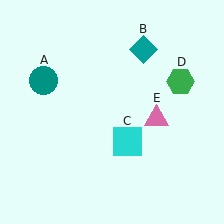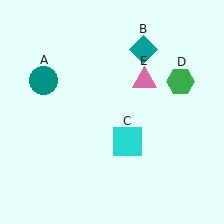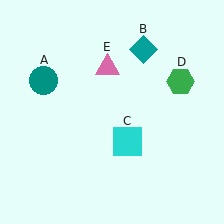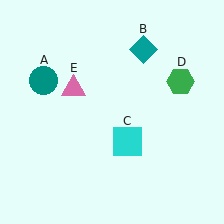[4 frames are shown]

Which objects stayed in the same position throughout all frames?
Teal circle (object A) and teal diamond (object B) and cyan square (object C) and green hexagon (object D) remained stationary.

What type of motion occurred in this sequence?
The pink triangle (object E) rotated counterclockwise around the center of the scene.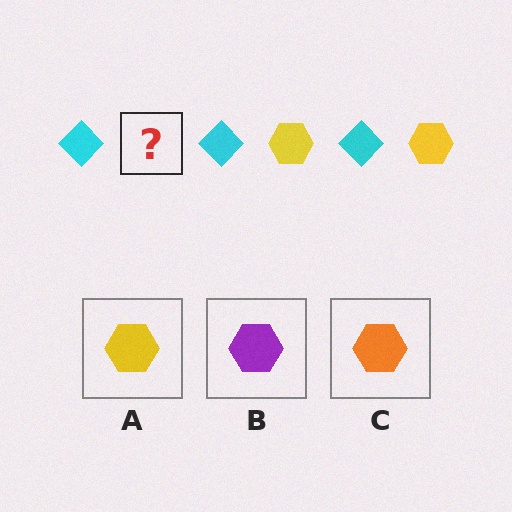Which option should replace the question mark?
Option A.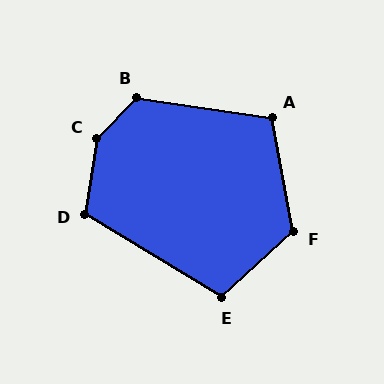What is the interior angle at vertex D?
Approximately 113 degrees (obtuse).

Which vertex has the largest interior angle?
C, at approximately 144 degrees.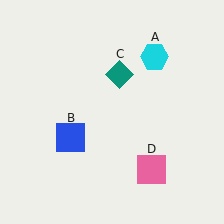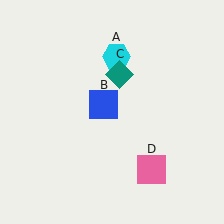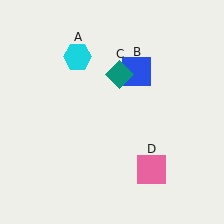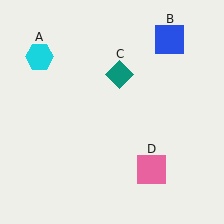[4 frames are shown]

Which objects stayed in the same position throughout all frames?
Teal diamond (object C) and pink square (object D) remained stationary.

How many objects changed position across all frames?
2 objects changed position: cyan hexagon (object A), blue square (object B).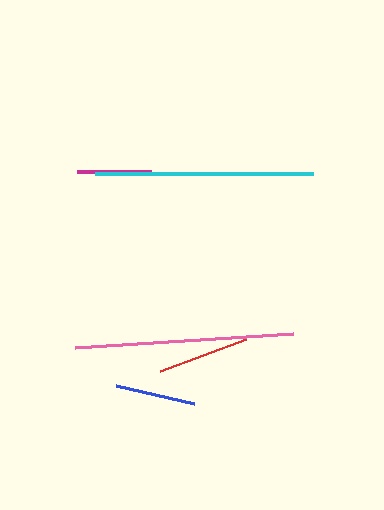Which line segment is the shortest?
The magenta line is the shortest at approximately 74 pixels.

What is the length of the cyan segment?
The cyan segment is approximately 218 pixels long.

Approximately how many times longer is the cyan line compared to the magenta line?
The cyan line is approximately 3.0 times the length of the magenta line.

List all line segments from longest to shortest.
From longest to shortest: pink, cyan, red, blue, magenta.